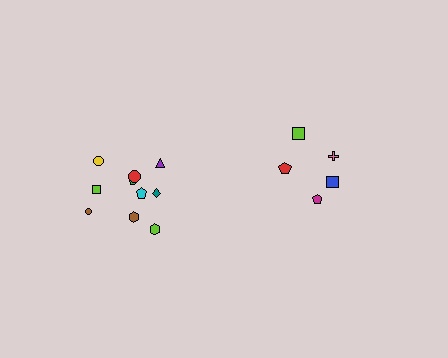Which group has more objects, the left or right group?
The left group.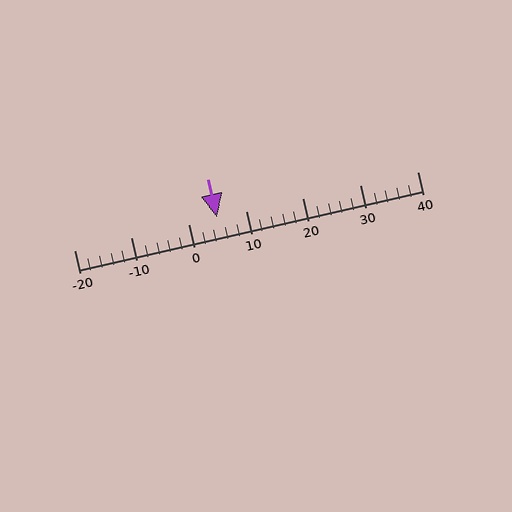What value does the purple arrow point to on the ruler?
The purple arrow points to approximately 5.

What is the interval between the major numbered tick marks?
The major tick marks are spaced 10 units apart.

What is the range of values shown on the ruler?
The ruler shows values from -20 to 40.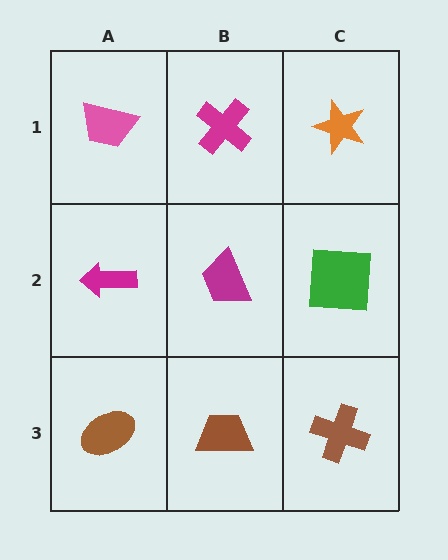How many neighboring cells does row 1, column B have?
3.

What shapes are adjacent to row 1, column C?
A green square (row 2, column C), a magenta cross (row 1, column B).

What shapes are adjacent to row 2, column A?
A pink trapezoid (row 1, column A), a brown ellipse (row 3, column A), a magenta trapezoid (row 2, column B).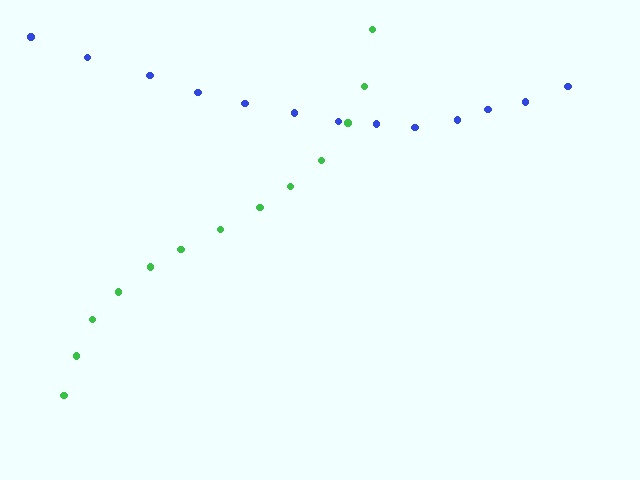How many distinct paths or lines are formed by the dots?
There are 2 distinct paths.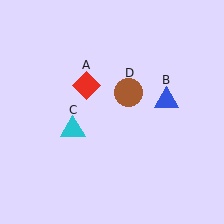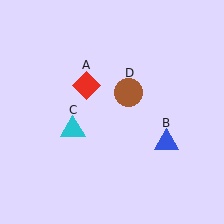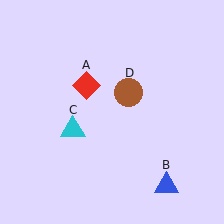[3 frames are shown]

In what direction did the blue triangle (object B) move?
The blue triangle (object B) moved down.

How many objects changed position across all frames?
1 object changed position: blue triangle (object B).